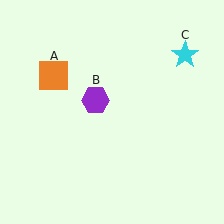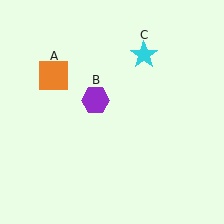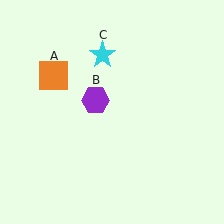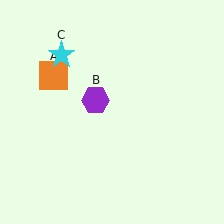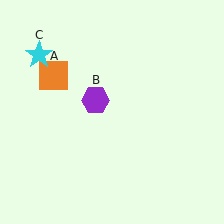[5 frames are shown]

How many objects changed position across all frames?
1 object changed position: cyan star (object C).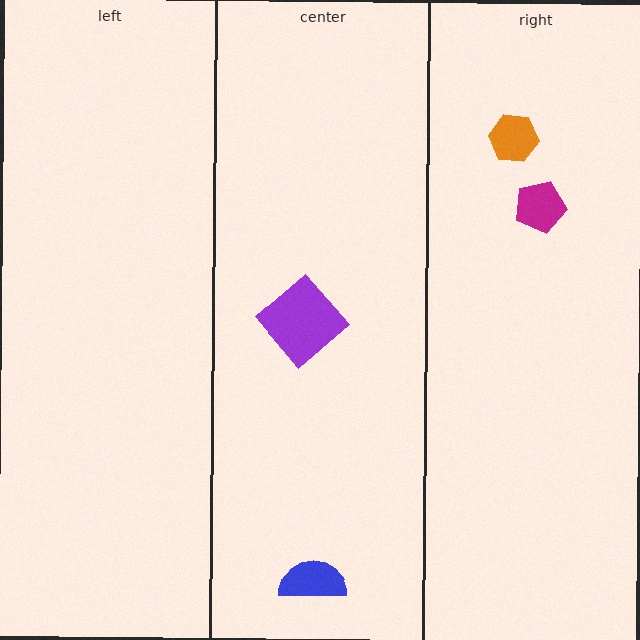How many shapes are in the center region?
2.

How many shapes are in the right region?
2.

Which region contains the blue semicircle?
The center region.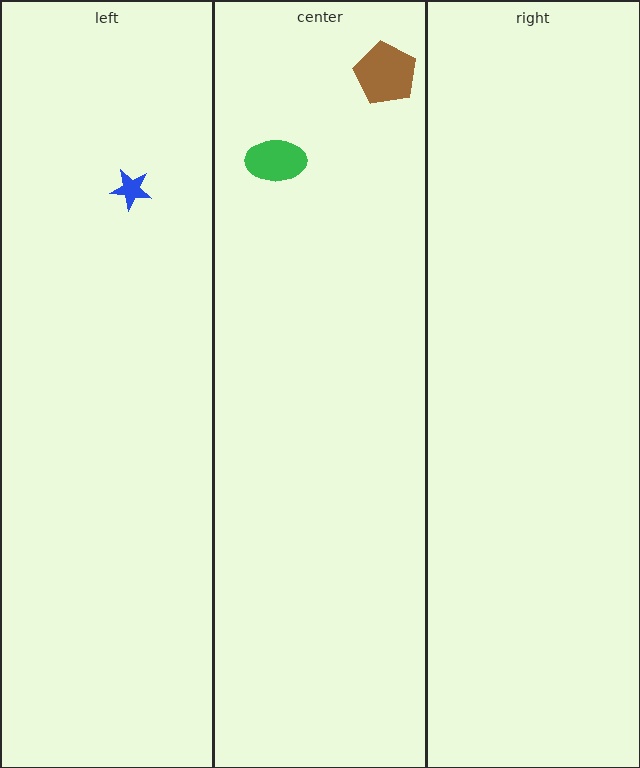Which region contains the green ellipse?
The center region.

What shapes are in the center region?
The brown pentagon, the green ellipse.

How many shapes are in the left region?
1.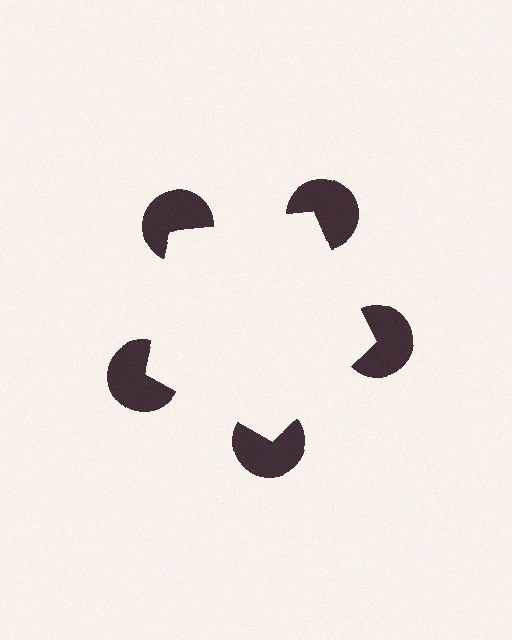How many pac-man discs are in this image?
There are 5 — one at each vertex of the illusory pentagon.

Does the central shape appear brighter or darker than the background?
It typically appears slightly brighter than the background, even though no actual brightness change is drawn.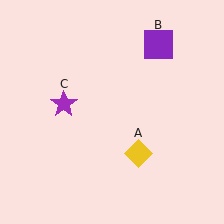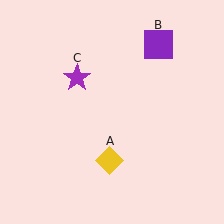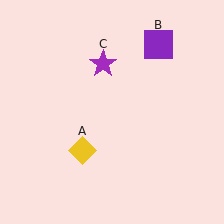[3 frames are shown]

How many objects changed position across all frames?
2 objects changed position: yellow diamond (object A), purple star (object C).